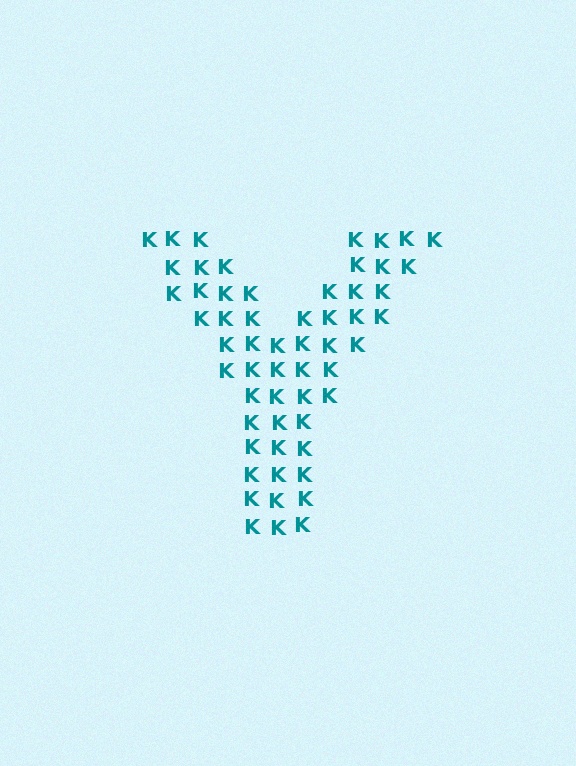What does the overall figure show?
The overall figure shows the letter Y.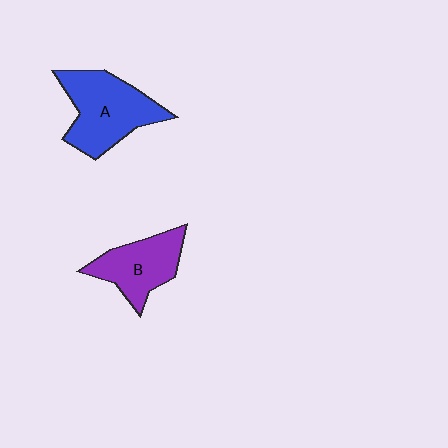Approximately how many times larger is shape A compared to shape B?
Approximately 1.3 times.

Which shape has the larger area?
Shape A (blue).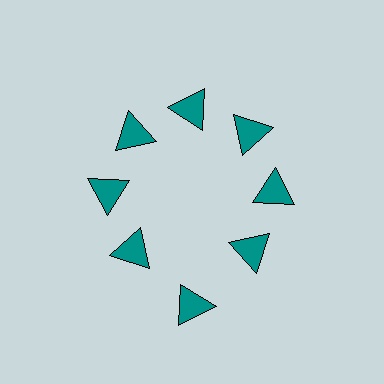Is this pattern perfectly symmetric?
No. The 8 teal triangles are arranged in a ring, but one element near the 6 o'clock position is pushed outward from the center, breaking the 8-fold rotational symmetry.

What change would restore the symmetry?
The symmetry would be restored by moving it inward, back onto the ring so that all 8 triangles sit at equal angles and equal distance from the center.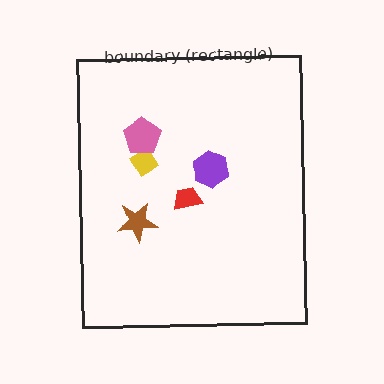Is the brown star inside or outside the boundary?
Inside.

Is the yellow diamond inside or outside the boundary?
Inside.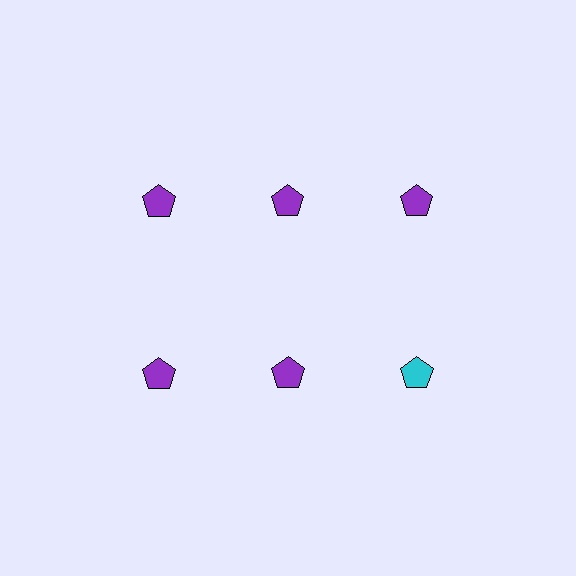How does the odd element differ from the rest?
It has a different color: cyan instead of purple.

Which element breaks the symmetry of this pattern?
The cyan pentagon in the second row, center column breaks the symmetry. All other shapes are purple pentagons.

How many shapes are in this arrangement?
There are 6 shapes arranged in a grid pattern.